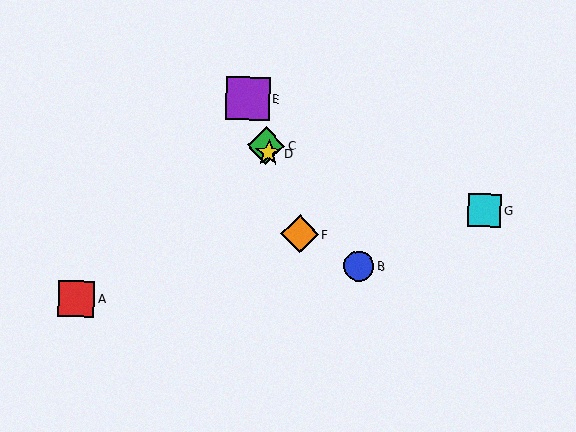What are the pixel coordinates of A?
Object A is at (76, 298).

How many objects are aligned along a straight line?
4 objects (C, D, E, F) are aligned along a straight line.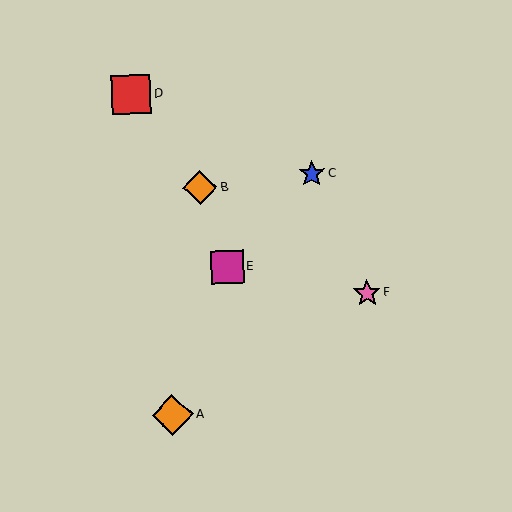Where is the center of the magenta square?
The center of the magenta square is at (227, 267).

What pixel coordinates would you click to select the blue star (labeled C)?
Click at (312, 174) to select the blue star C.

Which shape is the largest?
The orange diamond (labeled A) is the largest.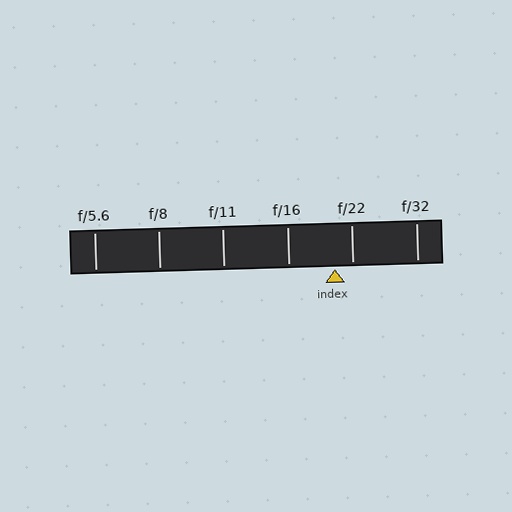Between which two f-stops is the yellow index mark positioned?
The index mark is between f/16 and f/22.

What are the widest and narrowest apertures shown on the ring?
The widest aperture shown is f/5.6 and the narrowest is f/32.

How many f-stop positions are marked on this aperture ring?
There are 6 f-stop positions marked.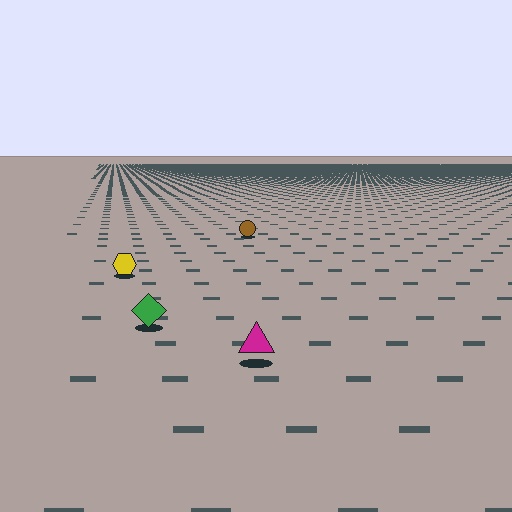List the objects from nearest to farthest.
From nearest to farthest: the magenta triangle, the green diamond, the yellow hexagon, the brown circle.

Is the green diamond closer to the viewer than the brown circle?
Yes. The green diamond is closer — you can tell from the texture gradient: the ground texture is coarser near it.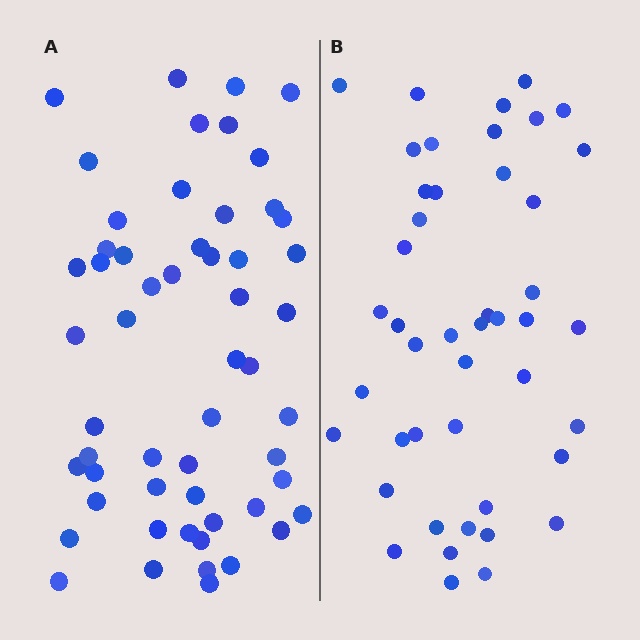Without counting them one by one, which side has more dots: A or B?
Region A (the left region) has more dots.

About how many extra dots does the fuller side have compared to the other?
Region A has roughly 10 or so more dots than region B.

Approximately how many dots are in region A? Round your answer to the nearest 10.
About 60 dots. (The exact count is 55, which rounds to 60.)